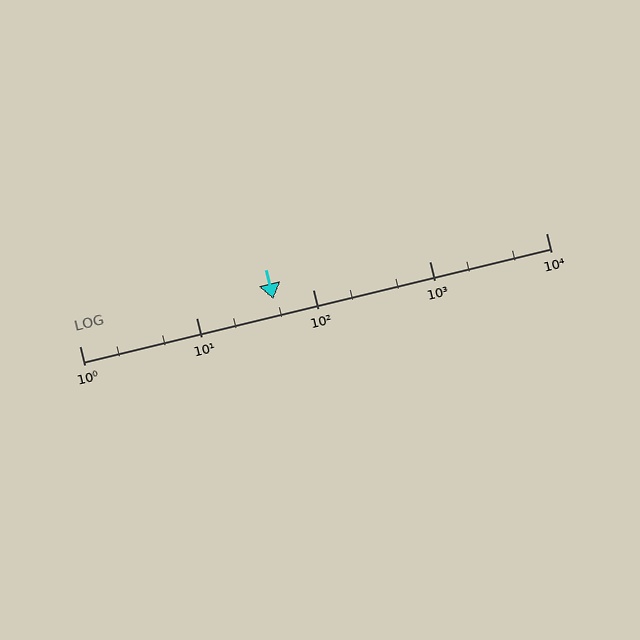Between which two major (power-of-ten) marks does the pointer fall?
The pointer is between 10 and 100.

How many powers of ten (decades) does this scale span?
The scale spans 4 decades, from 1 to 10000.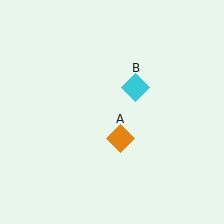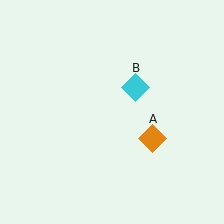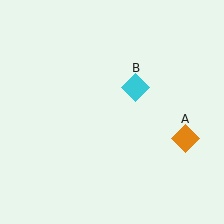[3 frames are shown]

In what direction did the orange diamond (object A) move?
The orange diamond (object A) moved right.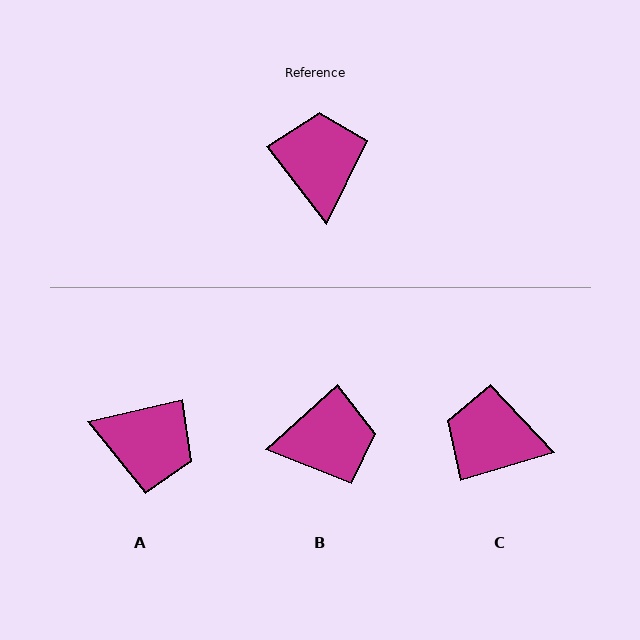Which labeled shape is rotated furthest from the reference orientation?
A, about 115 degrees away.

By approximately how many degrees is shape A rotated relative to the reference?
Approximately 115 degrees clockwise.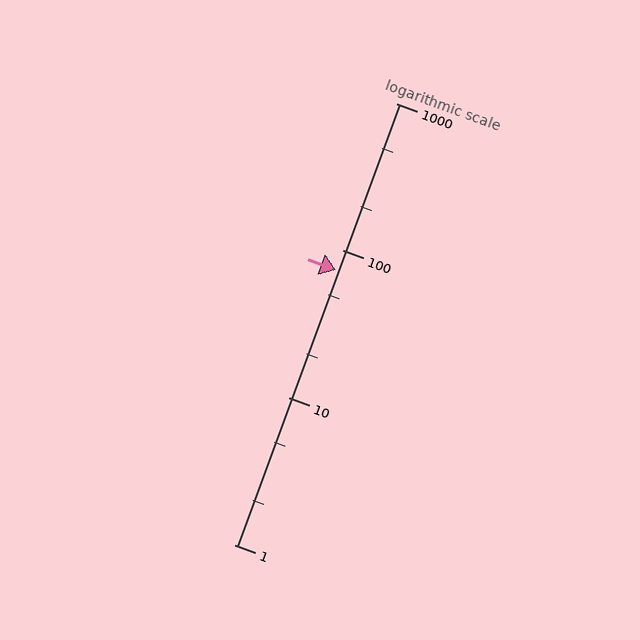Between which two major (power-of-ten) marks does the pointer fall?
The pointer is between 10 and 100.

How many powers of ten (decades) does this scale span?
The scale spans 3 decades, from 1 to 1000.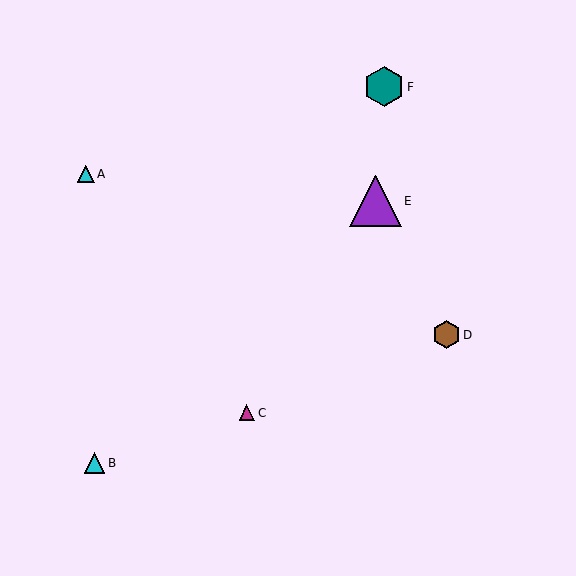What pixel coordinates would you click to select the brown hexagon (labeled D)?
Click at (446, 335) to select the brown hexagon D.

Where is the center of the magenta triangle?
The center of the magenta triangle is at (247, 413).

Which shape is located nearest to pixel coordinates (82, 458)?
The cyan triangle (labeled B) at (94, 463) is nearest to that location.